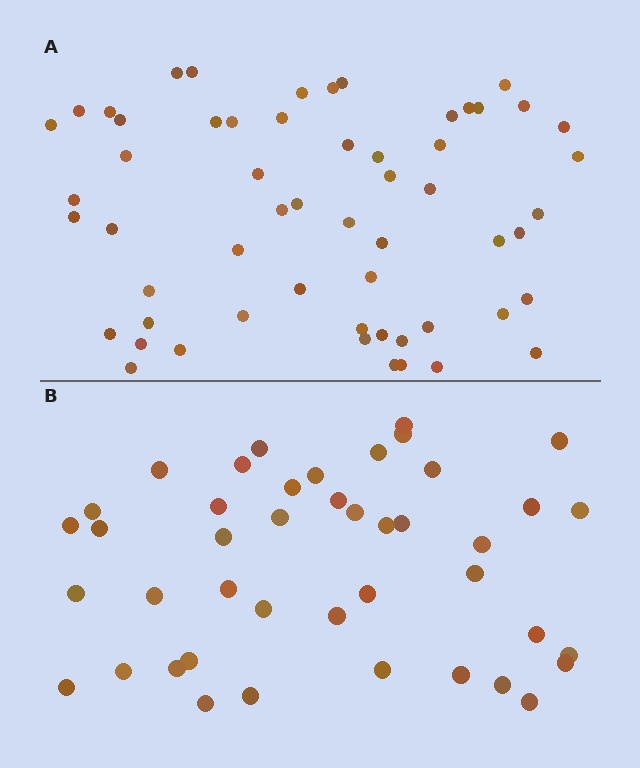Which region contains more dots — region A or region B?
Region A (the top region) has more dots.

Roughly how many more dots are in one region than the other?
Region A has approximately 15 more dots than region B.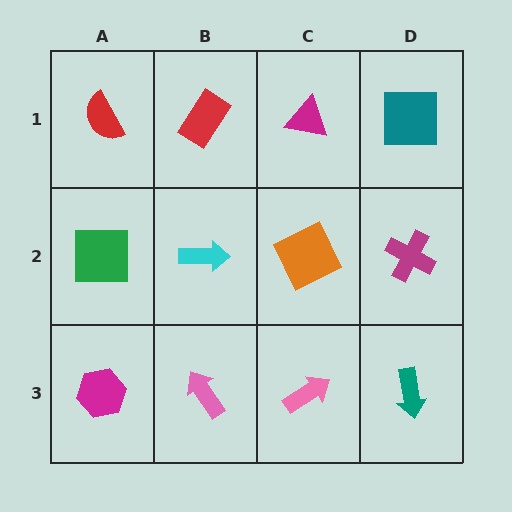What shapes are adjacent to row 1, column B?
A cyan arrow (row 2, column B), a red semicircle (row 1, column A), a magenta triangle (row 1, column C).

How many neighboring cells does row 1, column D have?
2.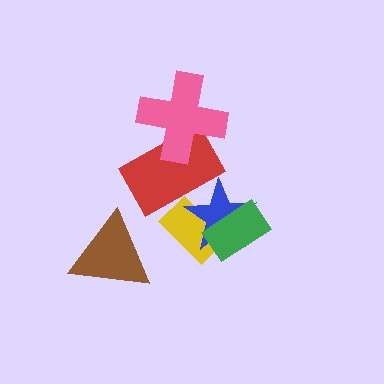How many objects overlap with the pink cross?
1 object overlaps with the pink cross.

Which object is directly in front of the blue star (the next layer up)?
The red rectangle is directly in front of the blue star.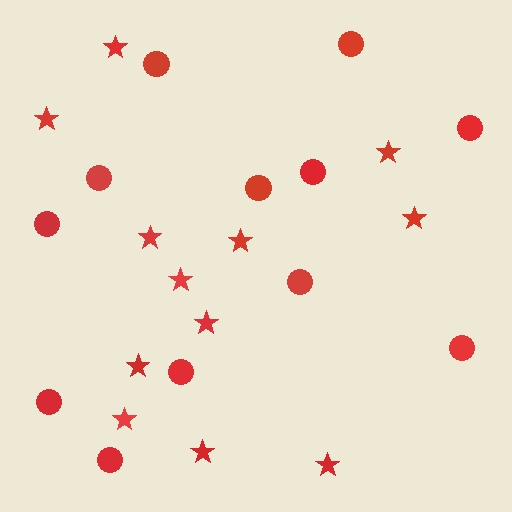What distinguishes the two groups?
There are 2 groups: one group of circles (12) and one group of stars (12).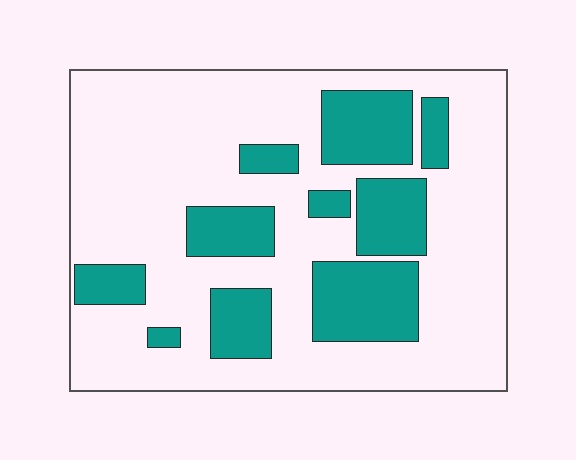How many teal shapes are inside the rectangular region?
10.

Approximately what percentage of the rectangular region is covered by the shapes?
Approximately 25%.